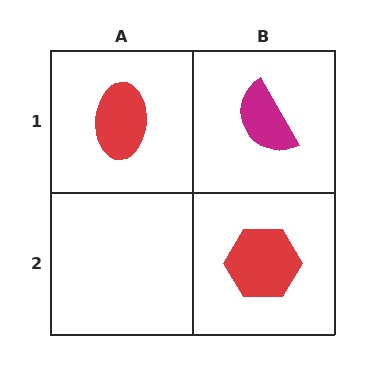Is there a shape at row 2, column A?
No, that cell is empty.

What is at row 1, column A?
A red ellipse.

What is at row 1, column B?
A magenta semicircle.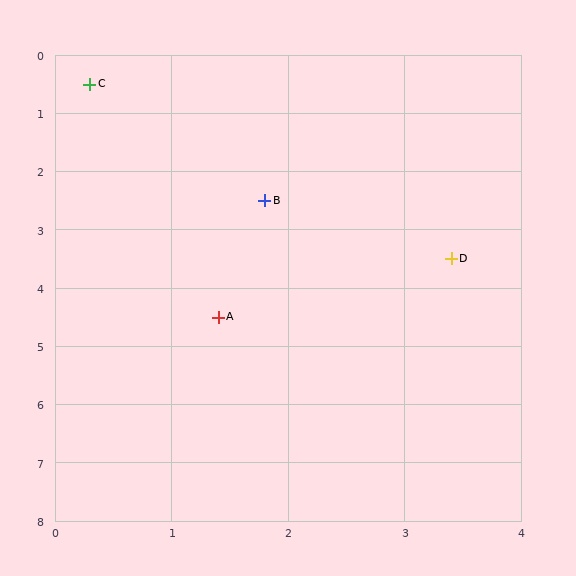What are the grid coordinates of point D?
Point D is at approximately (3.4, 3.5).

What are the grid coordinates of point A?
Point A is at approximately (1.4, 4.5).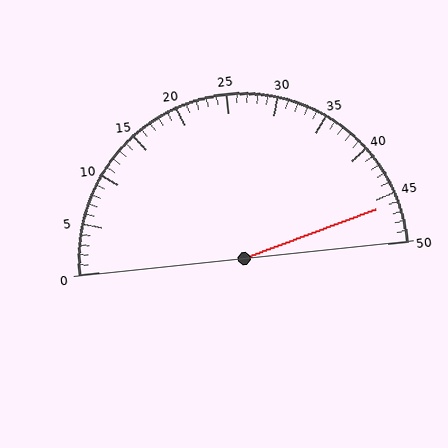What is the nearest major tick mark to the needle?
The nearest major tick mark is 45.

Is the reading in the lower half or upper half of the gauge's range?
The reading is in the upper half of the range (0 to 50).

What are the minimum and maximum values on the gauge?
The gauge ranges from 0 to 50.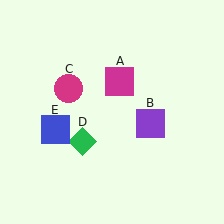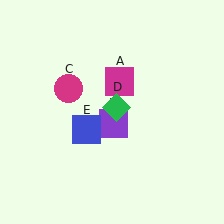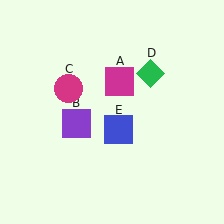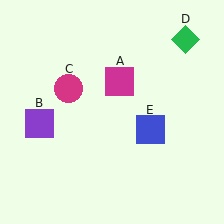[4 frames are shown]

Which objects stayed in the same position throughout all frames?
Magenta square (object A) and magenta circle (object C) remained stationary.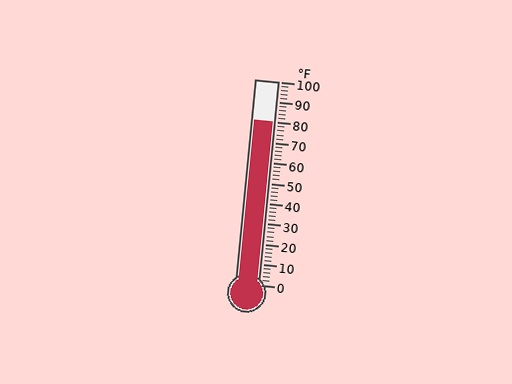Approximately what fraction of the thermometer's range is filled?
The thermometer is filled to approximately 80% of its range.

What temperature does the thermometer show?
The thermometer shows approximately 80°F.